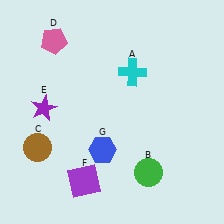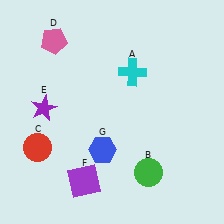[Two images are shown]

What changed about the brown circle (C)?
In Image 1, C is brown. In Image 2, it changed to red.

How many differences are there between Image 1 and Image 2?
There is 1 difference between the two images.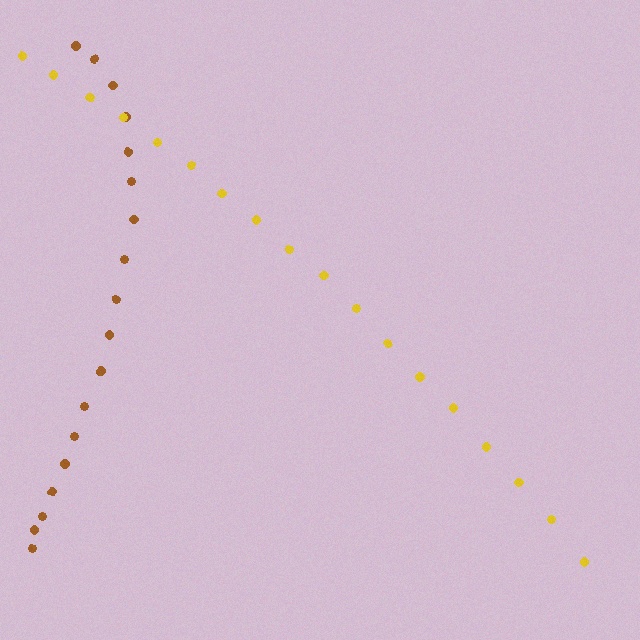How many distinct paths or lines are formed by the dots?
There are 2 distinct paths.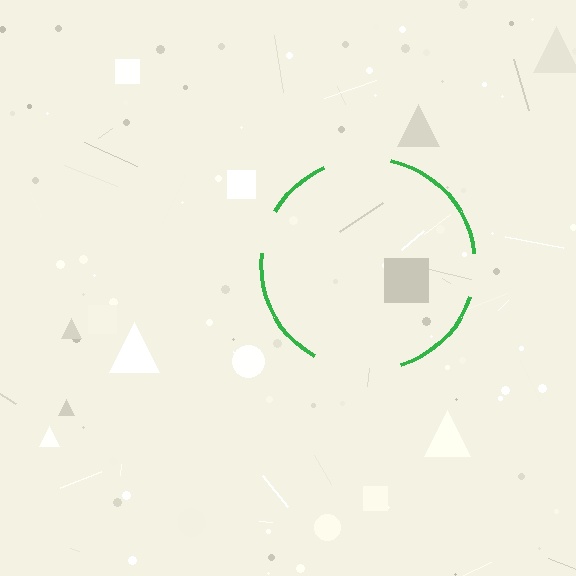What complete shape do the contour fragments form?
The contour fragments form a circle.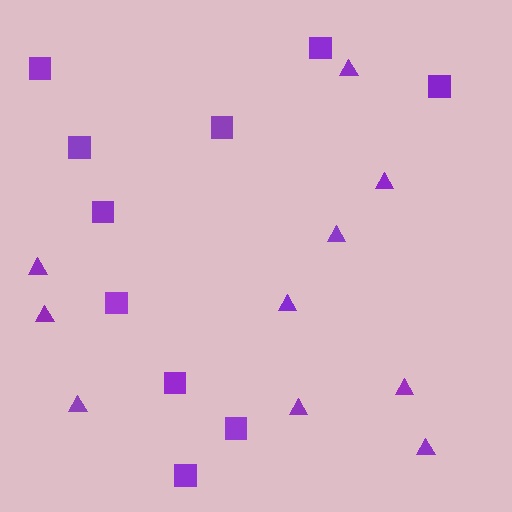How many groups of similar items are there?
There are 2 groups: one group of squares (10) and one group of triangles (10).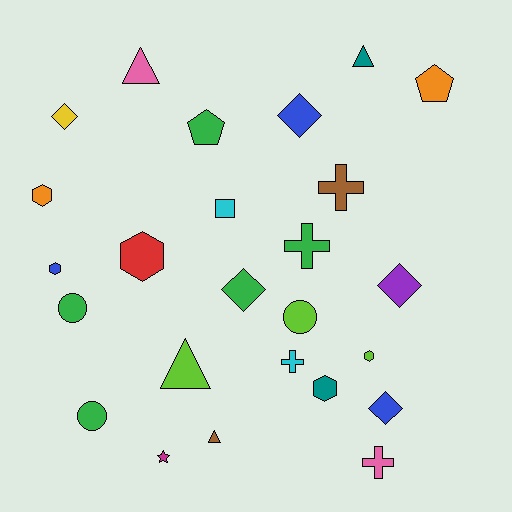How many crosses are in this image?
There are 4 crosses.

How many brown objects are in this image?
There are 2 brown objects.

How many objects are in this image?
There are 25 objects.